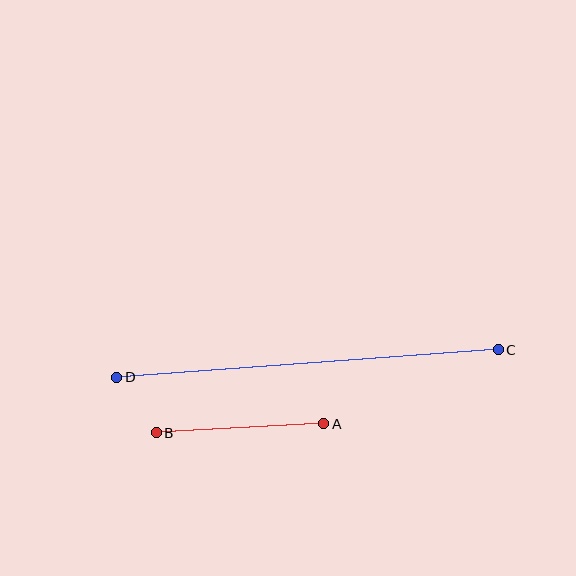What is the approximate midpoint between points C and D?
The midpoint is at approximately (308, 363) pixels.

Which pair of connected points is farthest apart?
Points C and D are farthest apart.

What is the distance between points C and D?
The distance is approximately 383 pixels.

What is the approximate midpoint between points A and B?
The midpoint is at approximately (240, 428) pixels.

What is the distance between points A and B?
The distance is approximately 168 pixels.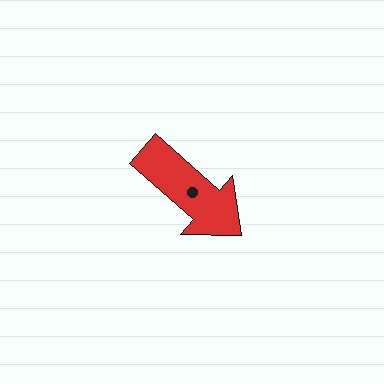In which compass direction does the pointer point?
Southeast.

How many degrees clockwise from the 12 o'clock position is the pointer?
Approximately 131 degrees.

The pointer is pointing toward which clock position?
Roughly 4 o'clock.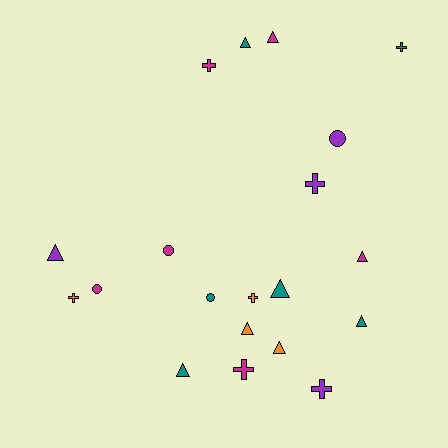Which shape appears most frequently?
Triangle, with 9 objects.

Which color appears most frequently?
Teal, with 6 objects.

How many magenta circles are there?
There are 2 magenta circles.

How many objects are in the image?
There are 20 objects.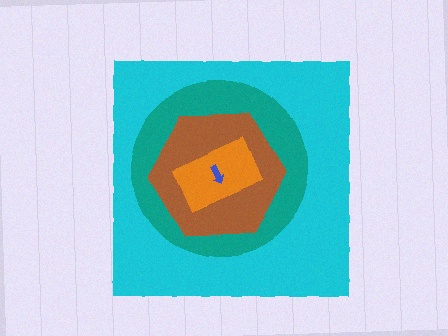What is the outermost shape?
The cyan square.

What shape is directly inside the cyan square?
The teal circle.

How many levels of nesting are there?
5.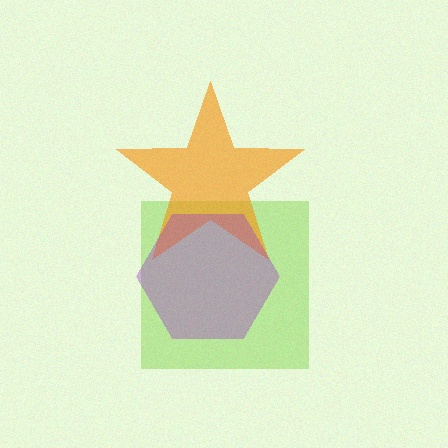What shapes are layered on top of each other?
The layered shapes are: a lime square, an orange star, a purple hexagon.